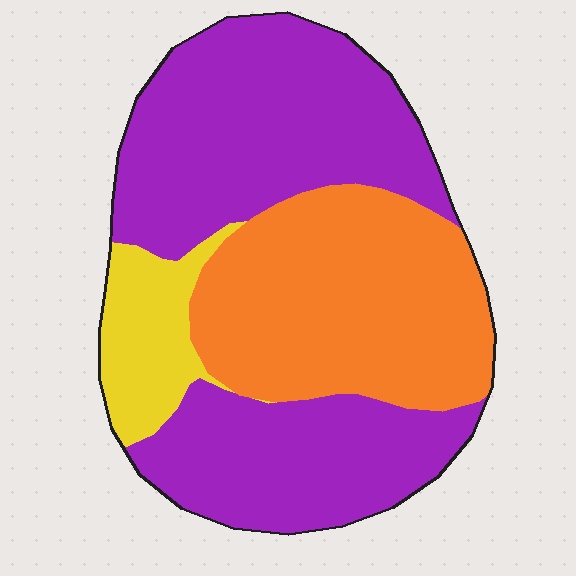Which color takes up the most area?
Purple, at roughly 55%.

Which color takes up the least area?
Yellow, at roughly 10%.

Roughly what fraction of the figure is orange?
Orange takes up about one third (1/3) of the figure.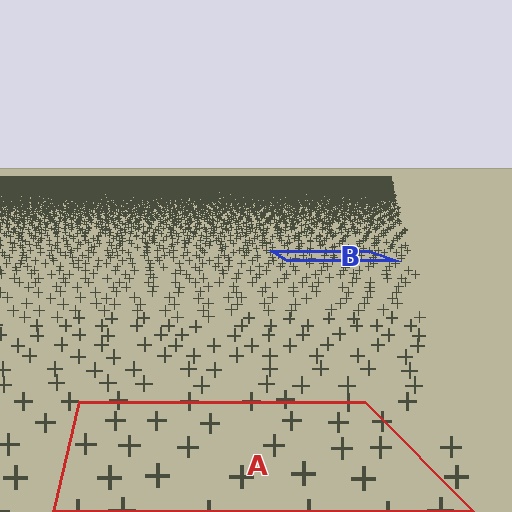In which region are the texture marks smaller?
The texture marks are smaller in region B, because it is farther away.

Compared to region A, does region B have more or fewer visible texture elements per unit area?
Region B has more texture elements per unit area — they are packed more densely because it is farther away.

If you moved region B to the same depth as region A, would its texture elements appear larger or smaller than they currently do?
They would appear larger. At a closer depth, the same texture elements are projected at a bigger on-screen size.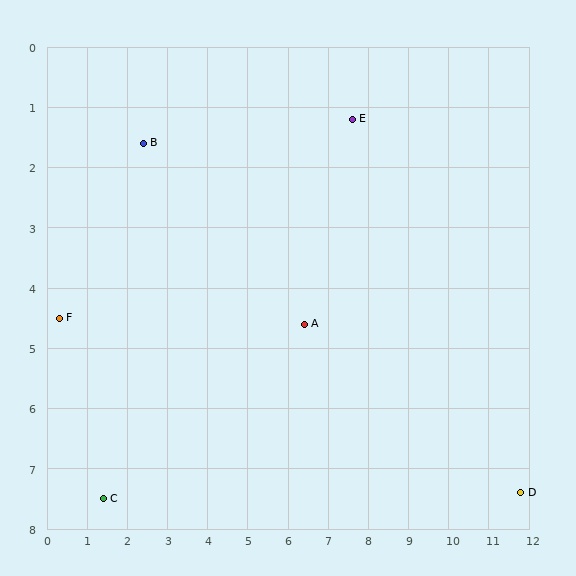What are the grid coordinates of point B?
Point B is at approximately (2.4, 1.6).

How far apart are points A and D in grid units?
Points A and D are about 6.1 grid units apart.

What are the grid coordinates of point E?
Point E is at approximately (7.6, 1.2).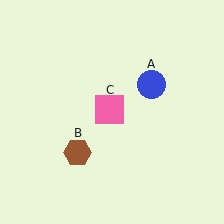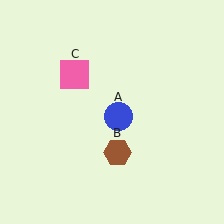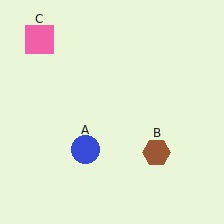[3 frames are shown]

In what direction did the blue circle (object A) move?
The blue circle (object A) moved down and to the left.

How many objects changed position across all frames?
3 objects changed position: blue circle (object A), brown hexagon (object B), pink square (object C).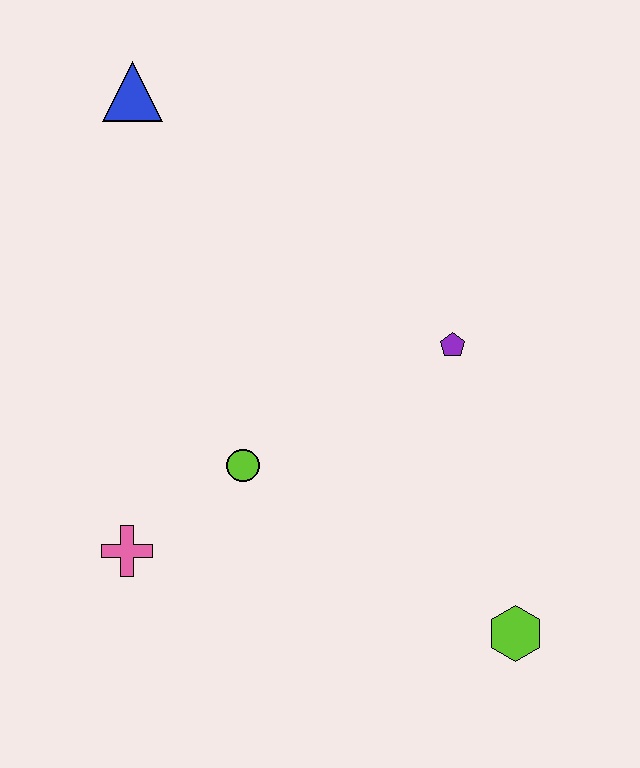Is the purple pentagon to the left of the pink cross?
No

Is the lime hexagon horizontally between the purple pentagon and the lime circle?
No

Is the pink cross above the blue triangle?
No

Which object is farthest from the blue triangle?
The lime hexagon is farthest from the blue triangle.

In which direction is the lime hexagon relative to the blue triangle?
The lime hexagon is below the blue triangle.